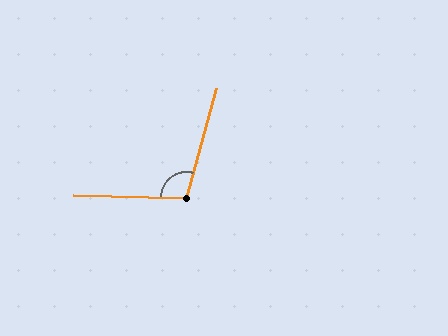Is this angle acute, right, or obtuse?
It is obtuse.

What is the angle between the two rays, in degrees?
Approximately 104 degrees.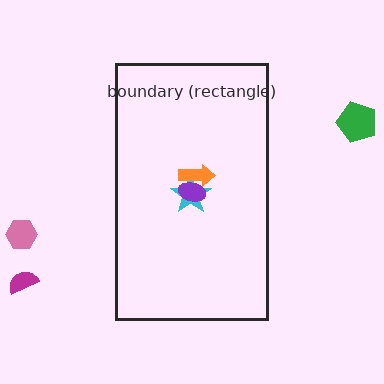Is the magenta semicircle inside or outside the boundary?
Outside.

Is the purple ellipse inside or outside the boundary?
Inside.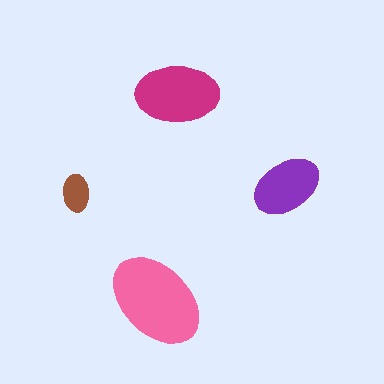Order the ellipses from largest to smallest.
the pink one, the magenta one, the purple one, the brown one.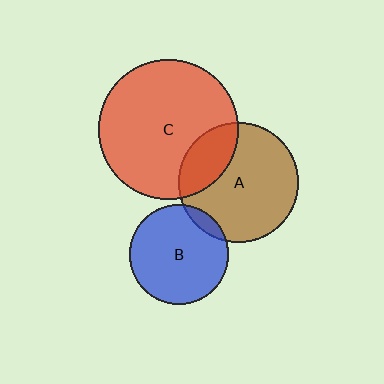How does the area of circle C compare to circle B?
Approximately 2.0 times.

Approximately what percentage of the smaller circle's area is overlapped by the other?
Approximately 10%.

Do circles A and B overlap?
Yes.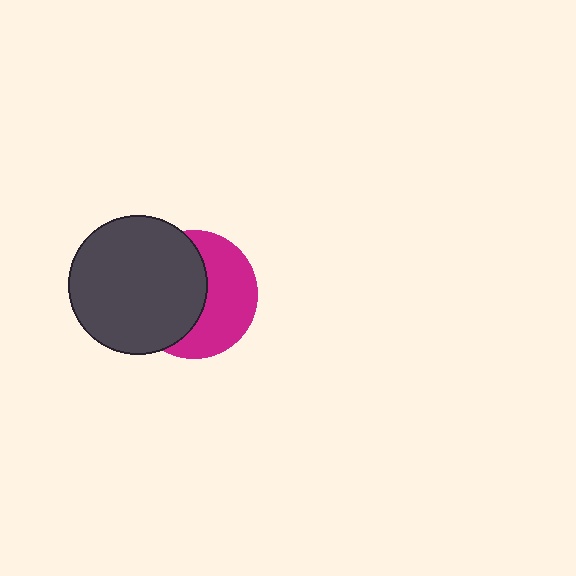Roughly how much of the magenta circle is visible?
About half of it is visible (roughly 48%).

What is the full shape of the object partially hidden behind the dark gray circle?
The partially hidden object is a magenta circle.